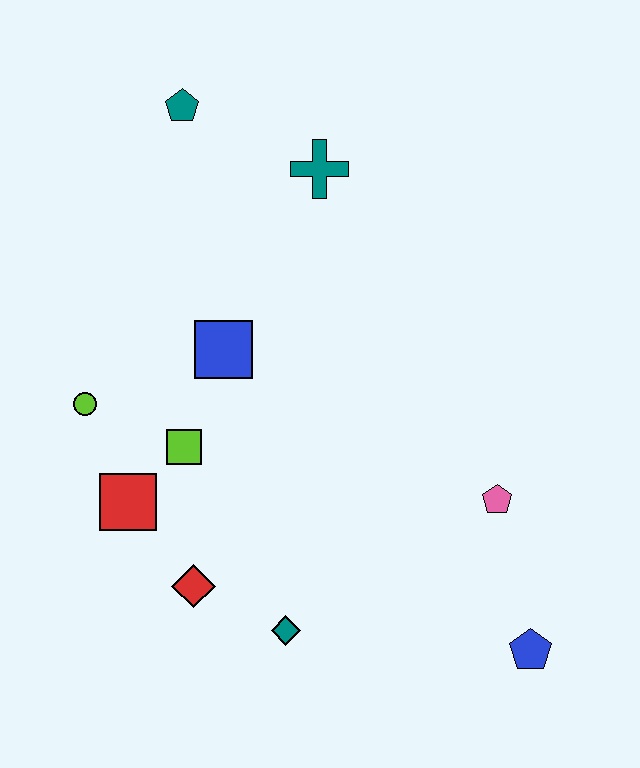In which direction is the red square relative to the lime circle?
The red square is below the lime circle.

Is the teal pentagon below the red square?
No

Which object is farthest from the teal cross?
The blue pentagon is farthest from the teal cross.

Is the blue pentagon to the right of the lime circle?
Yes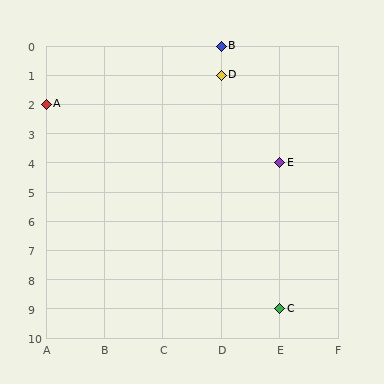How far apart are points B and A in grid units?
Points B and A are 3 columns and 2 rows apart (about 3.6 grid units diagonally).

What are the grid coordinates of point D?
Point D is at grid coordinates (D, 1).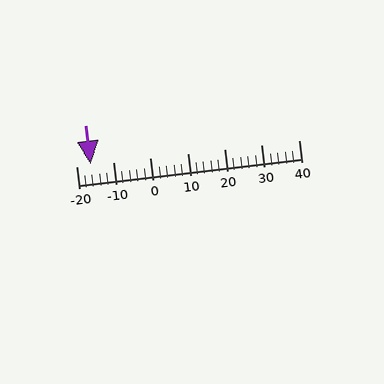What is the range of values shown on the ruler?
The ruler shows values from -20 to 40.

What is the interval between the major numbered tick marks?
The major tick marks are spaced 10 units apart.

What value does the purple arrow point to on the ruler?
The purple arrow points to approximately -16.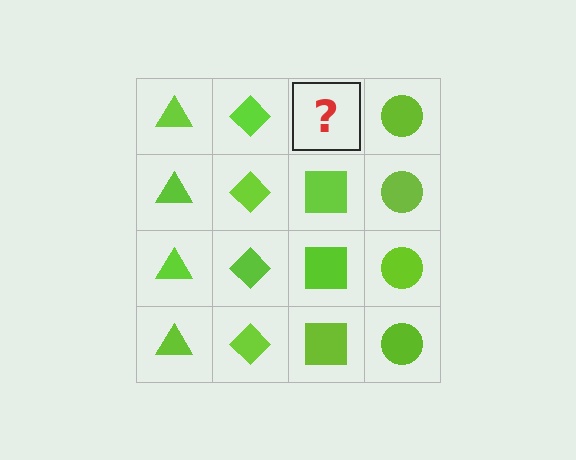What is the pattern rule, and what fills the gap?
The rule is that each column has a consistent shape. The gap should be filled with a lime square.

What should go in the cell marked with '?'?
The missing cell should contain a lime square.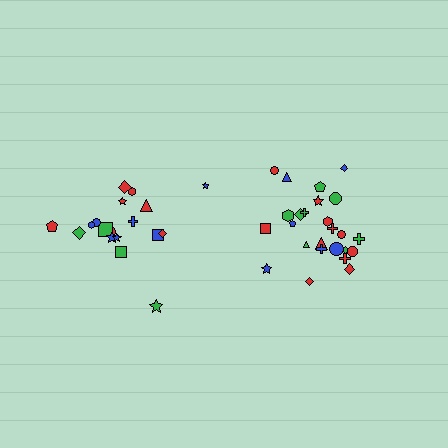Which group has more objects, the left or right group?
The right group.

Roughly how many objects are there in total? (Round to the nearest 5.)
Roughly 45 objects in total.